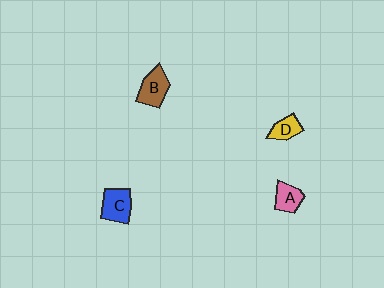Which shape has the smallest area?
Shape D (yellow).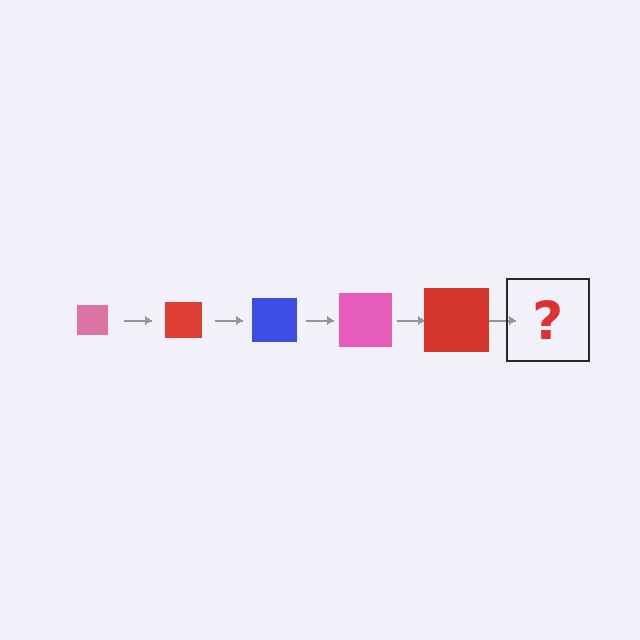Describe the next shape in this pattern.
It should be a blue square, larger than the previous one.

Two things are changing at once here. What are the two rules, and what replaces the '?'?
The two rules are that the square grows larger each step and the color cycles through pink, red, and blue. The '?' should be a blue square, larger than the previous one.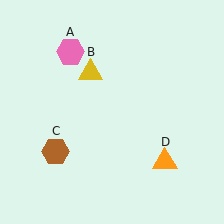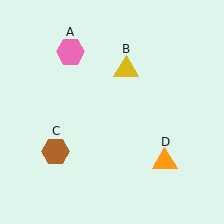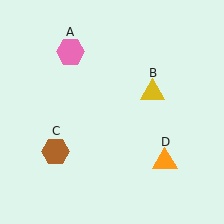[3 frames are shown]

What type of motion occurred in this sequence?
The yellow triangle (object B) rotated clockwise around the center of the scene.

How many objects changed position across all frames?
1 object changed position: yellow triangle (object B).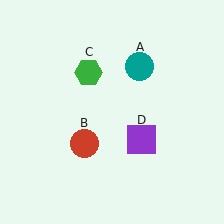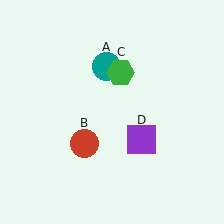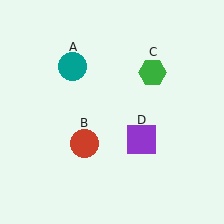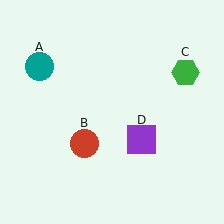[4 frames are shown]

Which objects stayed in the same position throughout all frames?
Red circle (object B) and purple square (object D) remained stationary.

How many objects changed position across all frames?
2 objects changed position: teal circle (object A), green hexagon (object C).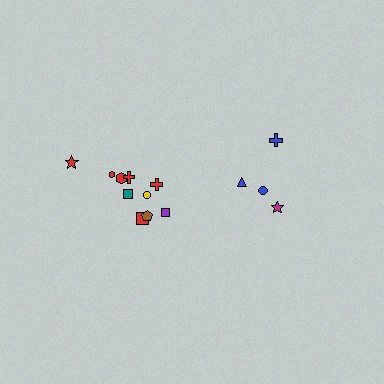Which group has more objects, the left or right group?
The left group.